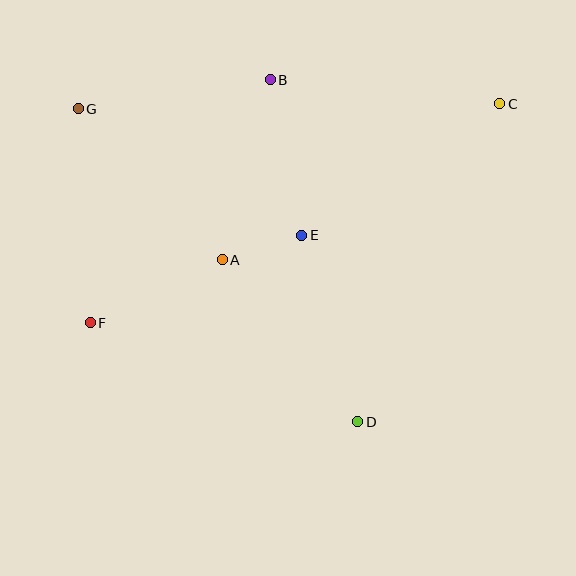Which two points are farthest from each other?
Points C and F are farthest from each other.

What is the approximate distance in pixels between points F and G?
The distance between F and G is approximately 214 pixels.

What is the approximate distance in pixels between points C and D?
The distance between C and D is approximately 348 pixels.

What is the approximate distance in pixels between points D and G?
The distance between D and G is approximately 419 pixels.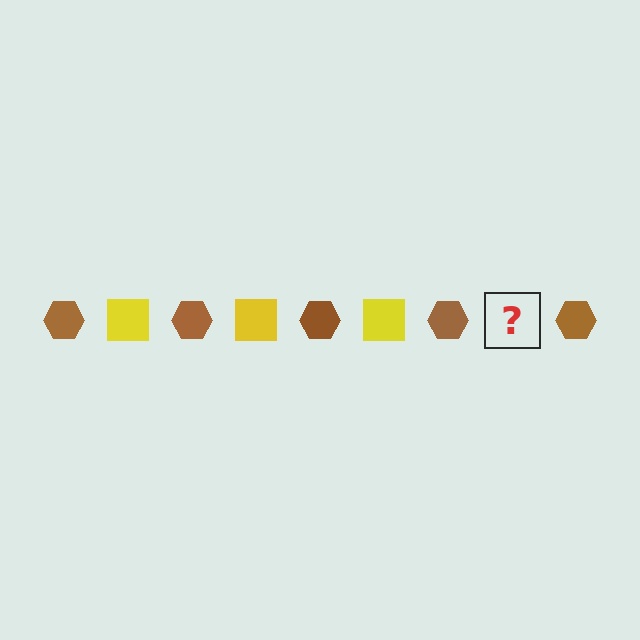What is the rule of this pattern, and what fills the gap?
The rule is that the pattern alternates between brown hexagon and yellow square. The gap should be filled with a yellow square.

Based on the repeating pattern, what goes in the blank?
The blank should be a yellow square.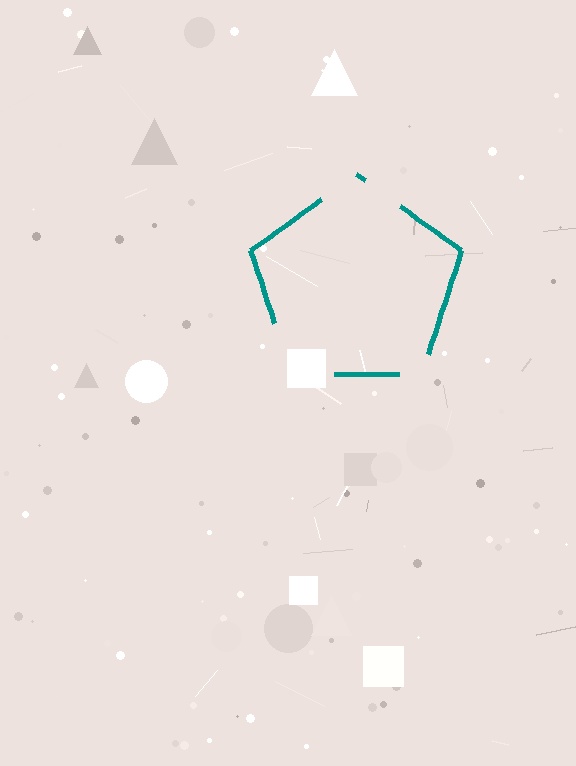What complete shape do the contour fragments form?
The contour fragments form a pentagon.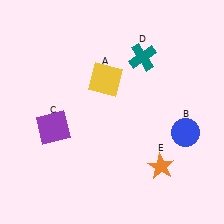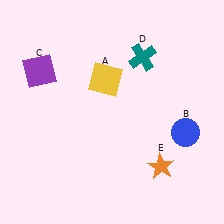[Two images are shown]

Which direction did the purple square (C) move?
The purple square (C) moved up.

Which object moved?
The purple square (C) moved up.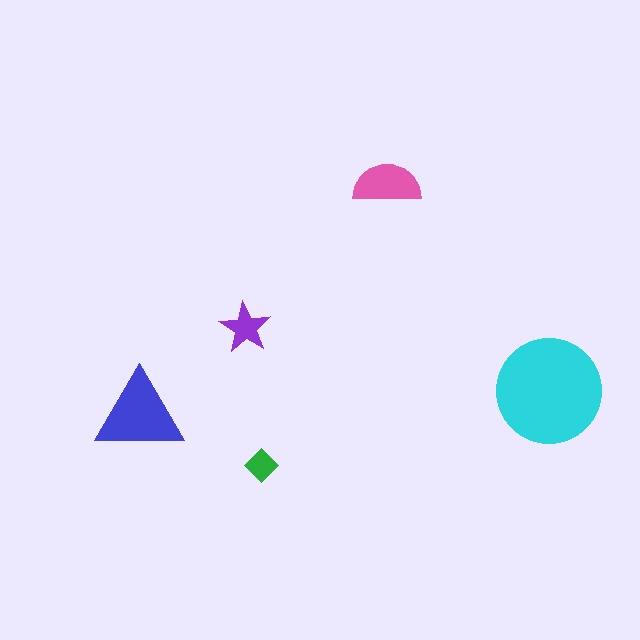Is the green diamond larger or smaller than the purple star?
Smaller.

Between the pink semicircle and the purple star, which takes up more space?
The pink semicircle.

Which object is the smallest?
The green diamond.